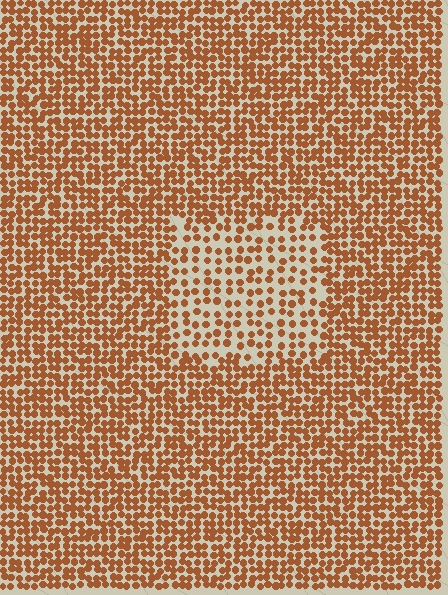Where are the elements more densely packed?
The elements are more densely packed outside the rectangle boundary.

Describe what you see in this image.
The image contains small brown elements arranged at two different densities. A rectangle-shaped region is visible where the elements are less densely packed than the surrounding area.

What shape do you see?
I see a rectangle.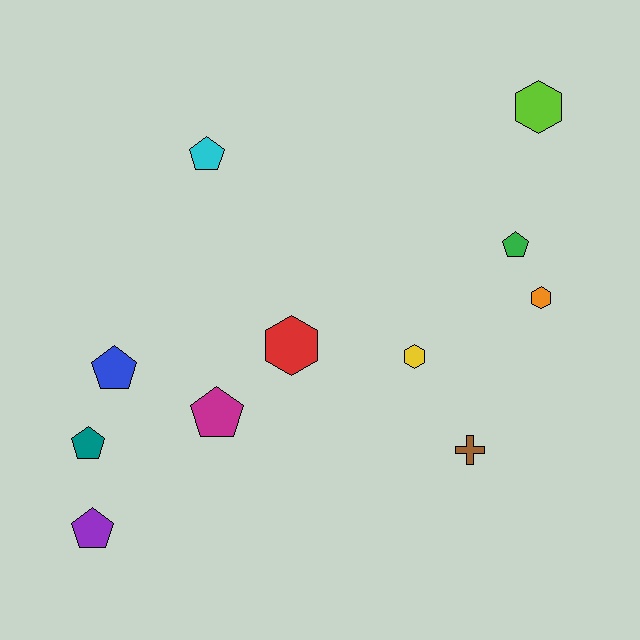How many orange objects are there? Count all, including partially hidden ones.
There is 1 orange object.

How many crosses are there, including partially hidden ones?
There is 1 cross.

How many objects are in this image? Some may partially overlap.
There are 11 objects.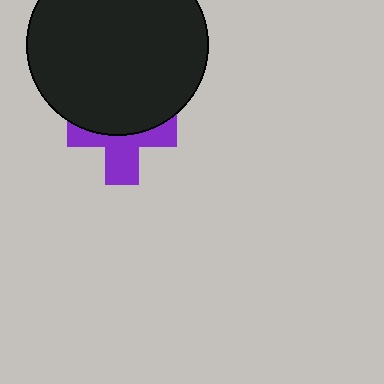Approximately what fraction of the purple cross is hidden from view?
Roughly 49% of the purple cross is hidden behind the black circle.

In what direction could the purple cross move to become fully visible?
The purple cross could move down. That would shift it out from behind the black circle entirely.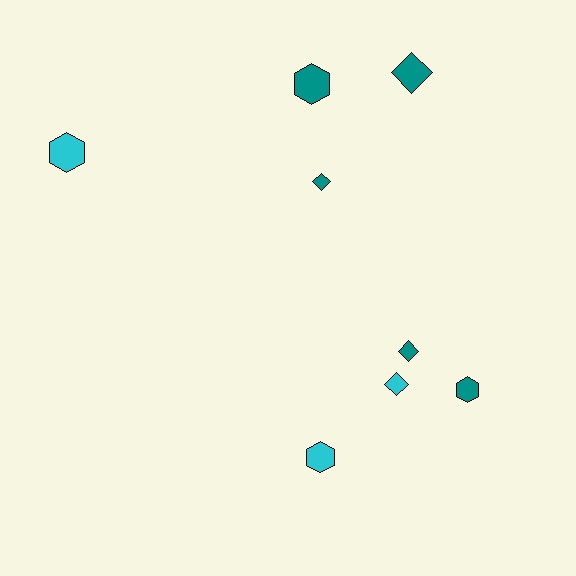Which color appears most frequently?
Teal, with 5 objects.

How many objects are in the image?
There are 8 objects.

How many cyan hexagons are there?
There are 2 cyan hexagons.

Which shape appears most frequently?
Hexagon, with 4 objects.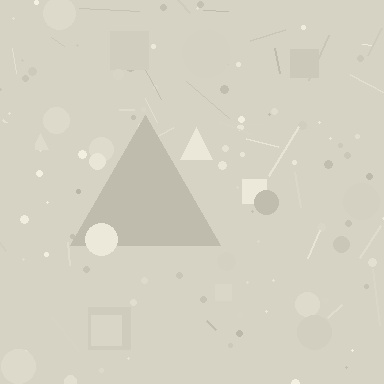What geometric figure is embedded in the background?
A triangle is embedded in the background.